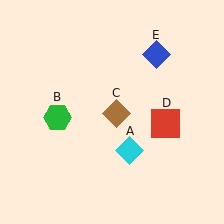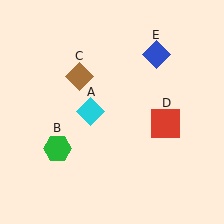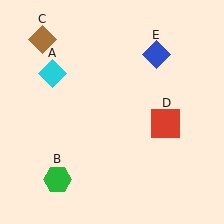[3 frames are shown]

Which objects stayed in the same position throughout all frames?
Red square (object D) and blue diamond (object E) remained stationary.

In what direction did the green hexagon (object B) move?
The green hexagon (object B) moved down.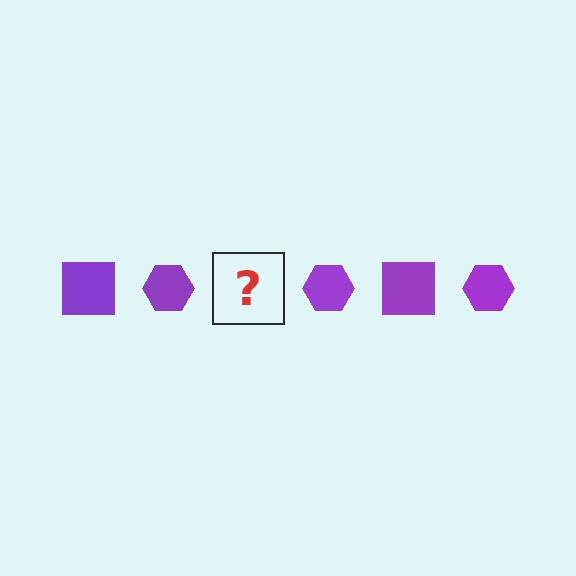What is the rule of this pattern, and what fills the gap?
The rule is that the pattern cycles through square, hexagon shapes in purple. The gap should be filled with a purple square.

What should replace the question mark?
The question mark should be replaced with a purple square.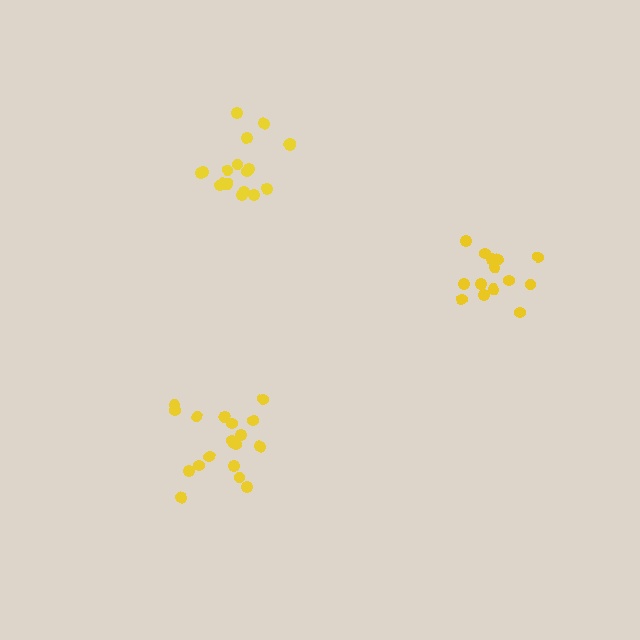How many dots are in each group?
Group 1: 14 dots, Group 2: 20 dots, Group 3: 18 dots (52 total).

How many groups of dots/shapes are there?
There are 3 groups.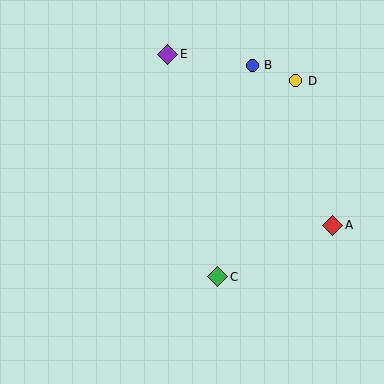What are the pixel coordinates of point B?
Point B is at (252, 65).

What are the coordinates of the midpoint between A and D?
The midpoint between A and D is at (314, 153).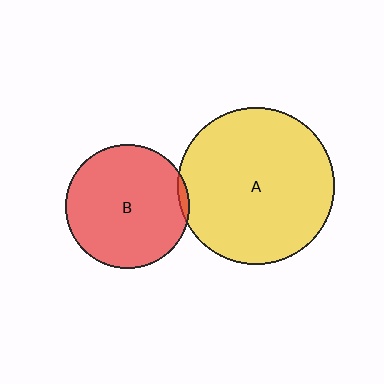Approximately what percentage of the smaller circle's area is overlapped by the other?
Approximately 5%.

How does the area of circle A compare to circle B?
Approximately 1.6 times.